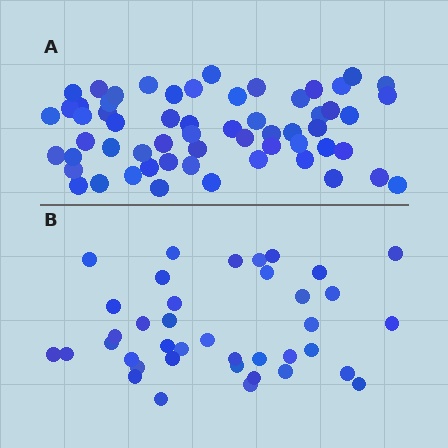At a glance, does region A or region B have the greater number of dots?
Region A (the top region) has more dots.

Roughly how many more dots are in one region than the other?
Region A has approximately 20 more dots than region B.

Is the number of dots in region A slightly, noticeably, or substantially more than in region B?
Region A has substantially more. The ratio is roughly 1.5 to 1.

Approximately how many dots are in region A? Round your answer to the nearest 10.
About 60 dots. (The exact count is 59, which rounds to 60.)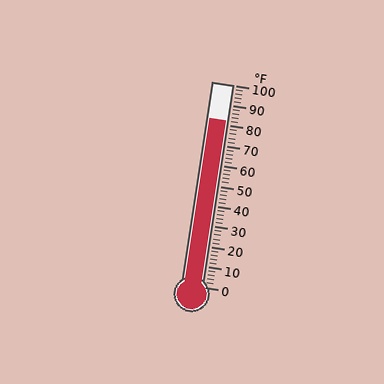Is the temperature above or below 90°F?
The temperature is below 90°F.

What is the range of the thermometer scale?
The thermometer scale ranges from 0°F to 100°F.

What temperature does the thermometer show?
The thermometer shows approximately 82°F.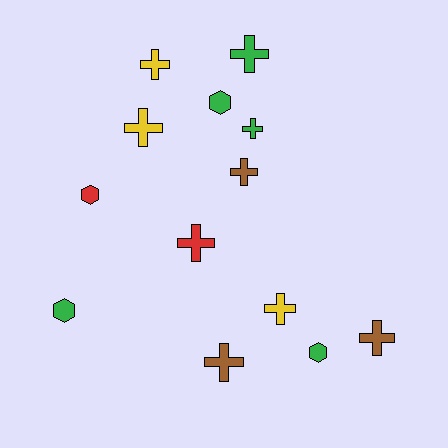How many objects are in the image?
There are 13 objects.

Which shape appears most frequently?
Cross, with 9 objects.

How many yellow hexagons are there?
There are no yellow hexagons.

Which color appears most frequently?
Green, with 5 objects.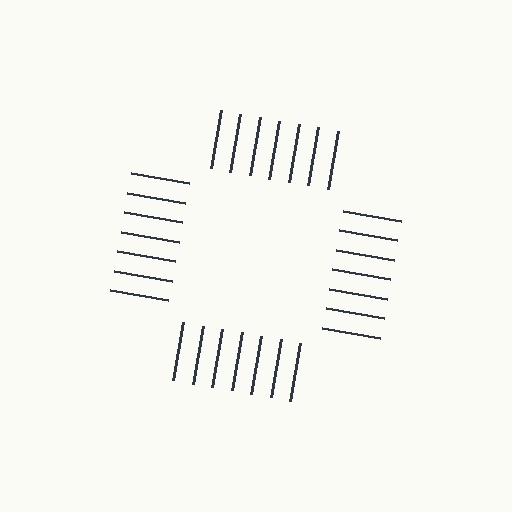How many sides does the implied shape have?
4 sides — the line-ends trace a square.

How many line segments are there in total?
28 — 7 along each of the 4 edges.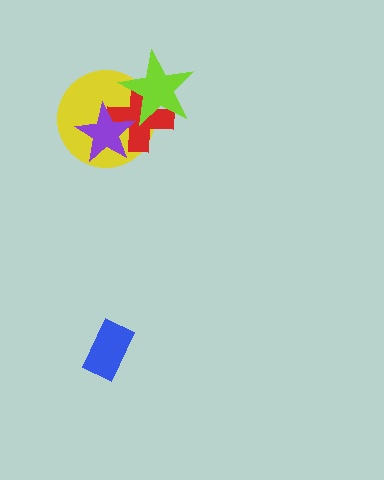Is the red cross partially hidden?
Yes, it is partially covered by another shape.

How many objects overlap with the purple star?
2 objects overlap with the purple star.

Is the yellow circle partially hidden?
Yes, it is partially covered by another shape.